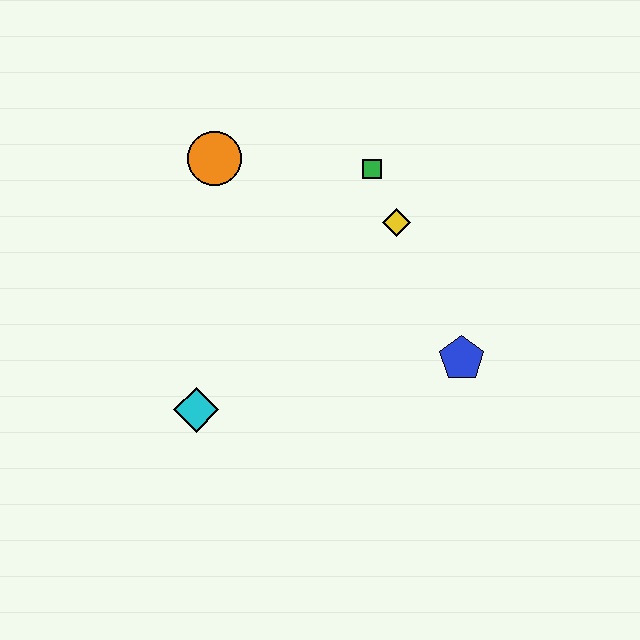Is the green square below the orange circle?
Yes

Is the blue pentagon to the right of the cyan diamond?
Yes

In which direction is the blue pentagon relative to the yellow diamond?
The blue pentagon is below the yellow diamond.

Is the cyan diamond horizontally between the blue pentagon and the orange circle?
No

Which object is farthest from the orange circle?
The blue pentagon is farthest from the orange circle.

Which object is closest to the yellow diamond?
The green square is closest to the yellow diamond.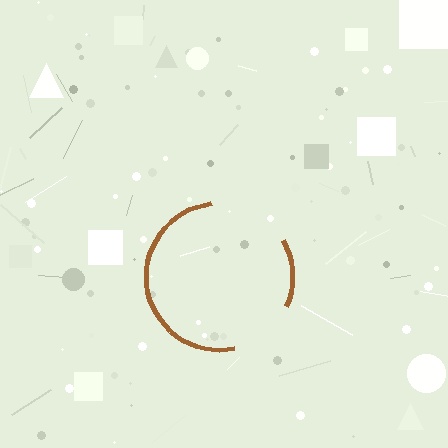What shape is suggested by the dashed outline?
The dashed outline suggests a circle.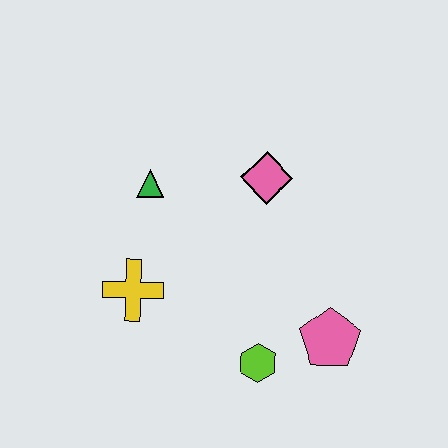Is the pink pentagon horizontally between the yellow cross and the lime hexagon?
No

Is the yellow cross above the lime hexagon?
Yes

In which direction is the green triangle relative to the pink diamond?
The green triangle is to the left of the pink diamond.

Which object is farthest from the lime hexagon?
The green triangle is farthest from the lime hexagon.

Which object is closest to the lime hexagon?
The pink pentagon is closest to the lime hexagon.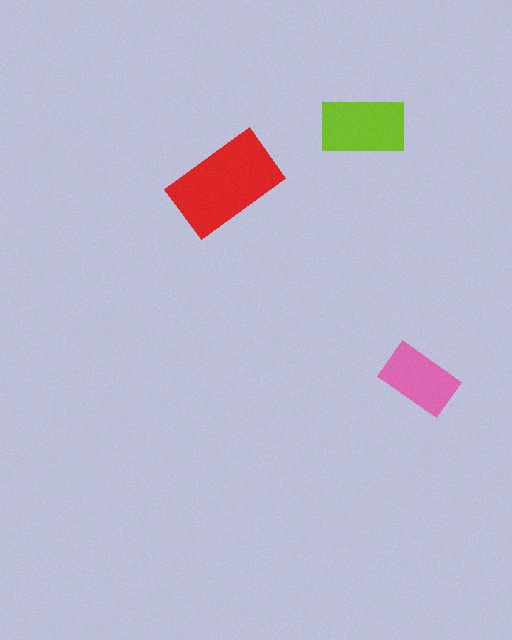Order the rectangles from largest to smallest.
the red one, the lime one, the pink one.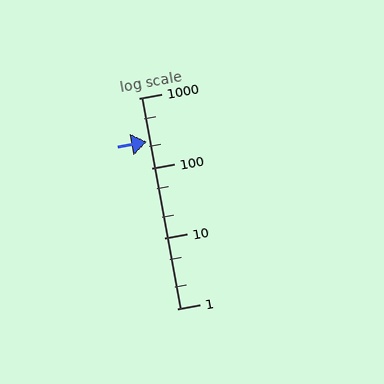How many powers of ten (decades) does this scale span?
The scale spans 3 decades, from 1 to 1000.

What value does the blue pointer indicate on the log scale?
The pointer indicates approximately 240.